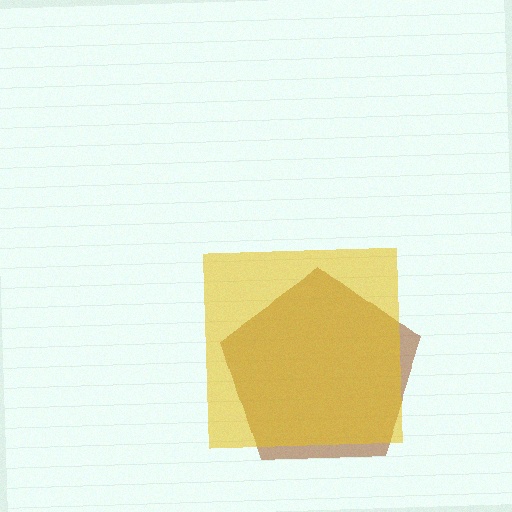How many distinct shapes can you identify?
There are 2 distinct shapes: a brown pentagon, a yellow square.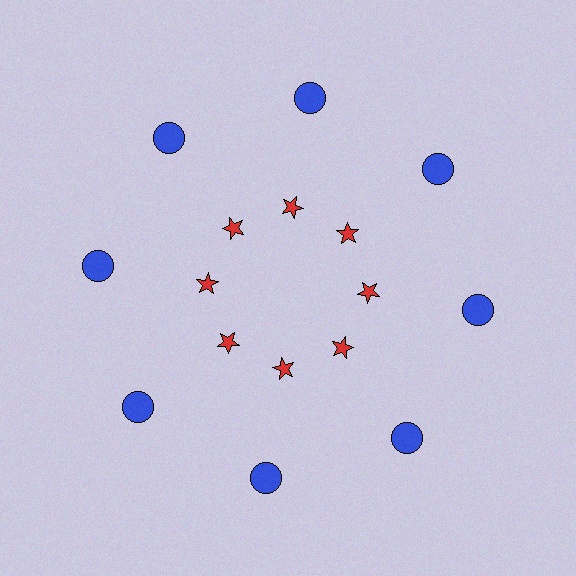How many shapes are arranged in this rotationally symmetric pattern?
There are 16 shapes, arranged in 8 groups of 2.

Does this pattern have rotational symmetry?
Yes, this pattern has 8-fold rotational symmetry. It looks the same after rotating 45 degrees around the center.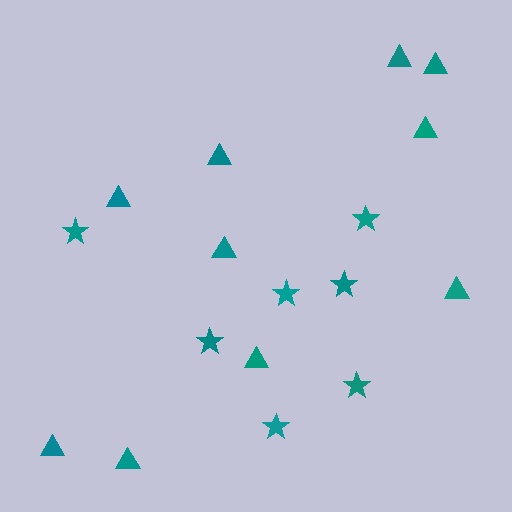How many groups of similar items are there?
There are 2 groups: one group of triangles (10) and one group of stars (7).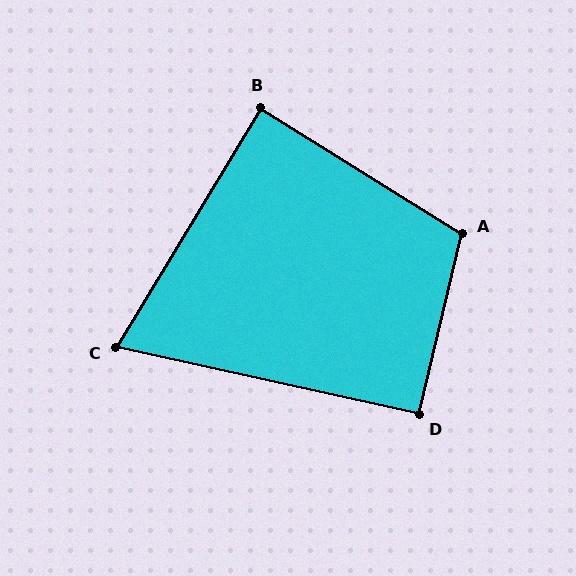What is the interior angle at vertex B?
Approximately 89 degrees (approximately right).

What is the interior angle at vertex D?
Approximately 91 degrees (approximately right).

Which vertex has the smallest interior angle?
C, at approximately 71 degrees.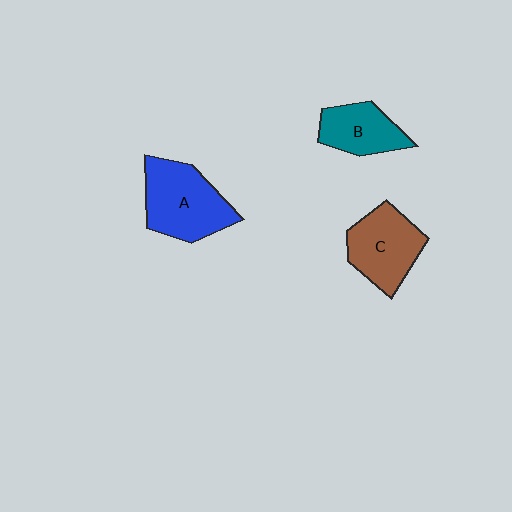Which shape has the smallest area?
Shape B (teal).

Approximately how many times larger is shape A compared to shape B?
Approximately 1.5 times.